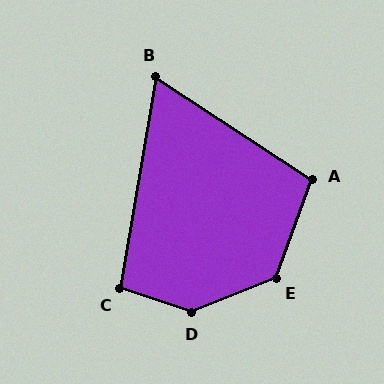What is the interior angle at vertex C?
Approximately 99 degrees (obtuse).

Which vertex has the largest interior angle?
D, at approximately 139 degrees.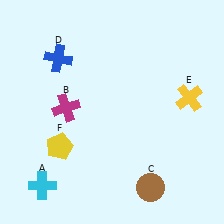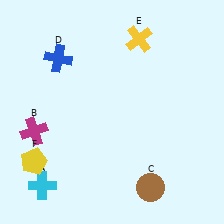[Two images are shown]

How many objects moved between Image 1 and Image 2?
3 objects moved between the two images.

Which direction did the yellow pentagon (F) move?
The yellow pentagon (F) moved left.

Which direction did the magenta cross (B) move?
The magenta cross (B) moved left.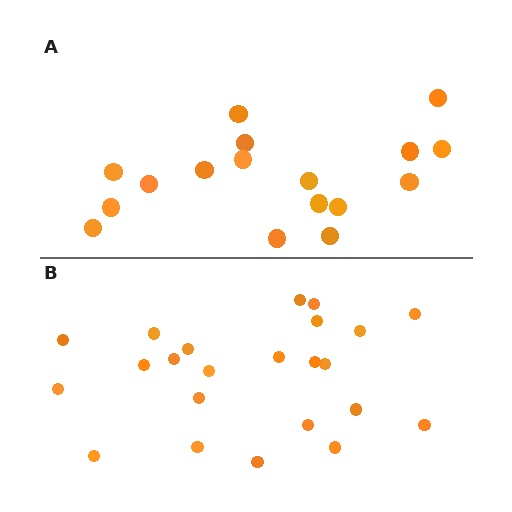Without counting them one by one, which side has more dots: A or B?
Region B (the bottom region) has more dots.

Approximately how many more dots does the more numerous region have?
Region B has about 6 more dots than region A.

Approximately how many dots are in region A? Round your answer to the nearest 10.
About 20 dots. (The exact count is 17, which rounds to 20.)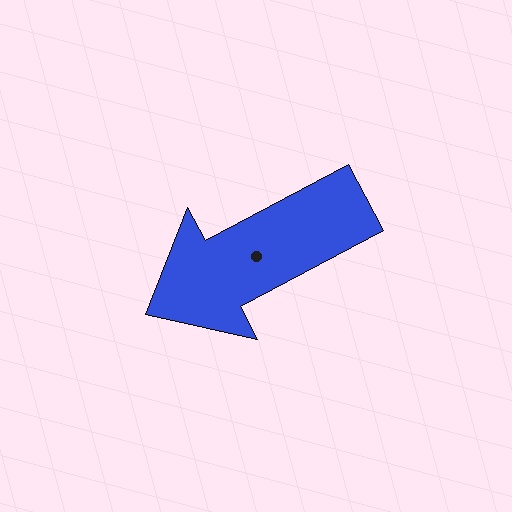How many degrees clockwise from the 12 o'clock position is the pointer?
Approximately 242 degrees.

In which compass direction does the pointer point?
Southwest.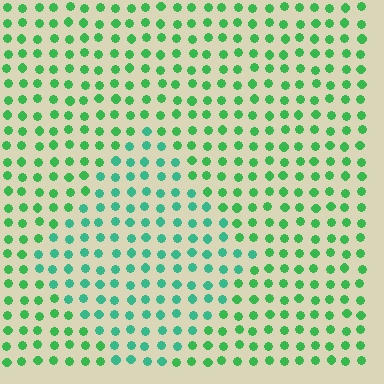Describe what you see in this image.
The image is filled with small green elements in a uniform arrangement. A diamond-shaped region is visible where the elements are tinted to a slightly different hue, forming a subtle color boundary.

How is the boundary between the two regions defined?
The boundary is defined purely by a slight shift in hue (about 29 degrees). Spacing, size, and orientation are identical on both sides.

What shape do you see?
I see a diamond.